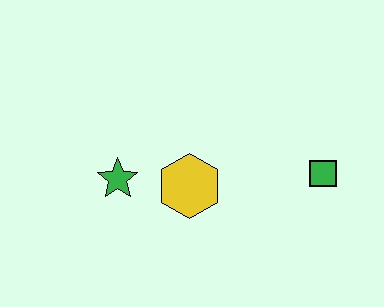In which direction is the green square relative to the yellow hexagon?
The green square is to the right of the yellow hexagon.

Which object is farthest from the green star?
The green square is farthest from the green star.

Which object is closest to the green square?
The yellow hexagon is closest to the green square.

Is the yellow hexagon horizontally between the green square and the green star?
Yes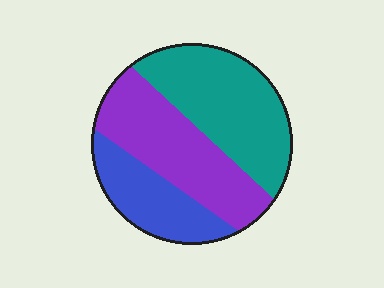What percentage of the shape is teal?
Teal covers about 40% of the shape.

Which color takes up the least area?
Blue, at roughly 25%.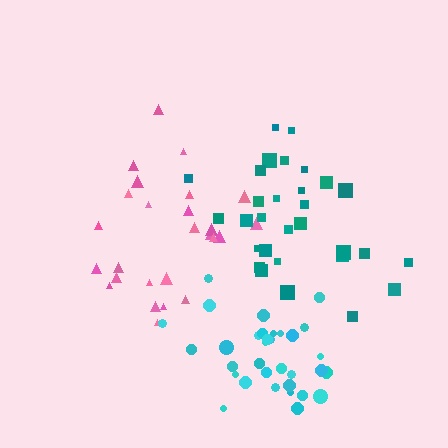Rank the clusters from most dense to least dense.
cyan, teal, pink.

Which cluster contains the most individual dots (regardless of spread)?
Cyan (34).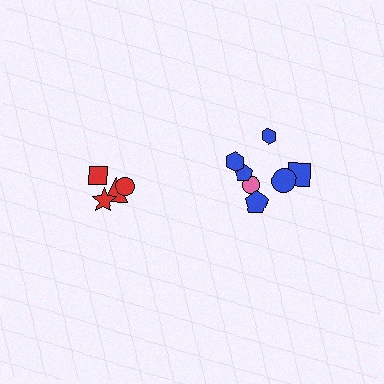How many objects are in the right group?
There are 7 objects.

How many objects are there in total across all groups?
There are 11 objects.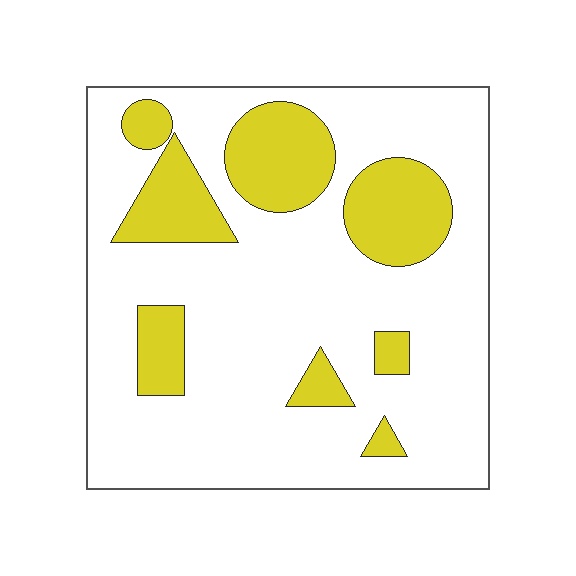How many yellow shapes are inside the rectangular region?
8.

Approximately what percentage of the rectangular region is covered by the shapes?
Approximately 25%.